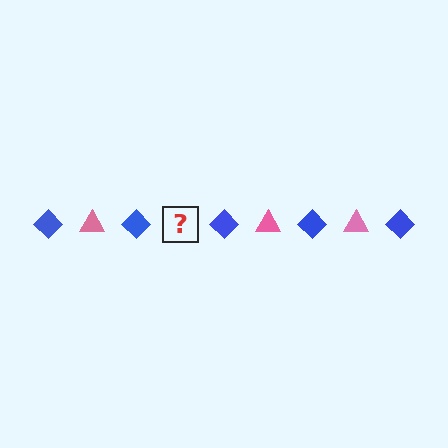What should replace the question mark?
The question mark should be replaced with a pink triangle.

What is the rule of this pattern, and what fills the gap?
The rule is that the pattern alternates between blue diamond and pink triangle. The gap should be filled with a pink triangle.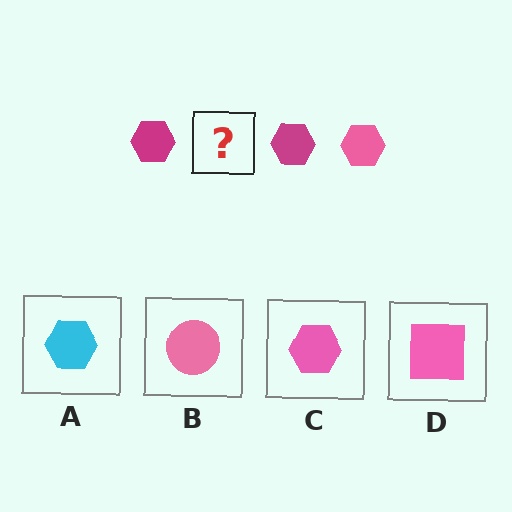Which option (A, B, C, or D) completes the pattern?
C.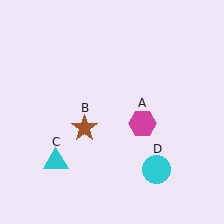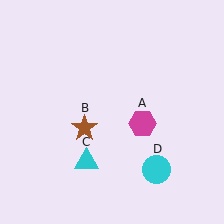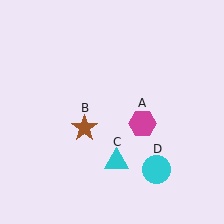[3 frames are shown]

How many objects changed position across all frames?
1 object changed position: cyan triangle (object C).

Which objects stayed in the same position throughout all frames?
Magenta hexagon (object A) and brown star (object B) and cyan circle (object D) remained stationary.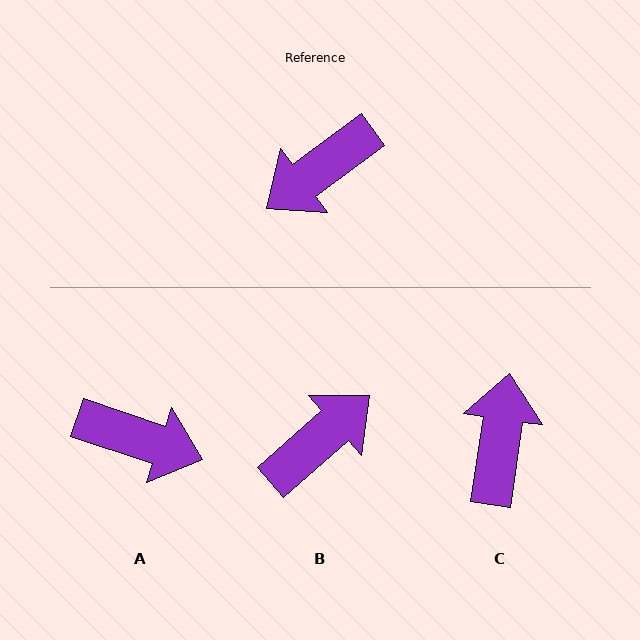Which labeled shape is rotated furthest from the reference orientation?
B, about 176 degrees away.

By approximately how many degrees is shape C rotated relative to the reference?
Approximately 135 degrees clockwise.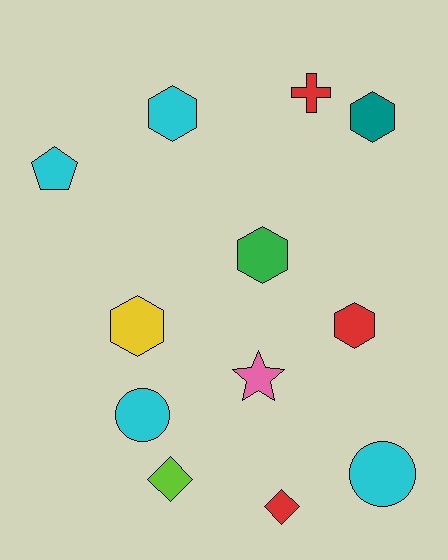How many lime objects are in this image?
There is 1 lime object.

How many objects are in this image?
There are 12 objects.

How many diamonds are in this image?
There are 2 diamonds.